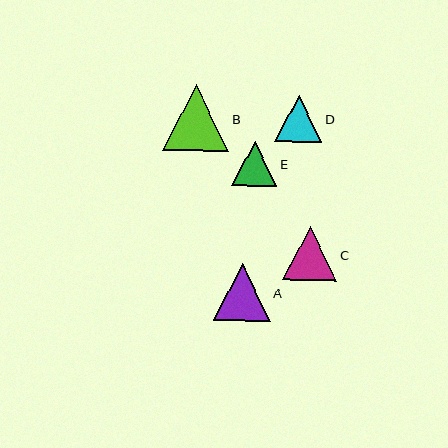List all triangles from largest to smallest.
From largest to smallest: B, A, C, D, E.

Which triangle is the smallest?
Triangle E is the smallest with a size of approximately 46 pixels.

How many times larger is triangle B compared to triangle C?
Triangle B is approximately 1.2 times the size of triangle C.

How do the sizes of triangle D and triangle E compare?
Triangle D and triangle E are approximately the same size.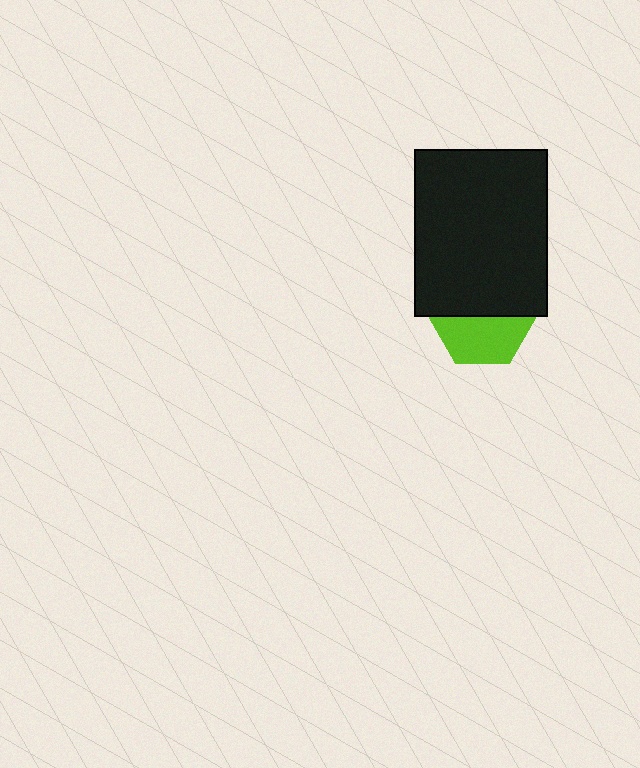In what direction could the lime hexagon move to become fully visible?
The lime hexagon could move down. That would shift it out from behind the black rectangle entirely.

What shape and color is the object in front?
The object in front is a black rectangle.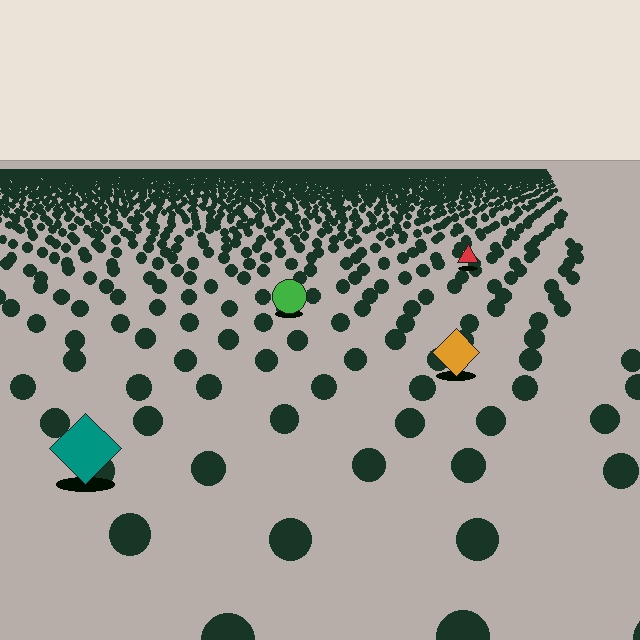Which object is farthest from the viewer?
The red triangle is farthest from the viewer. It appears smaller and the ground texture around it is denser.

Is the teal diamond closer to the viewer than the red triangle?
Yes. The teal diamond is closer — you can tell from the texture gradient: the ground texture is coarser near it.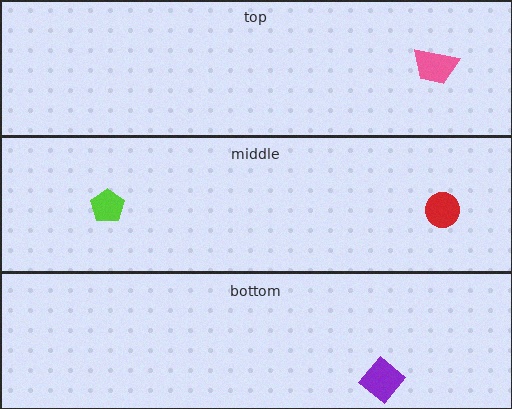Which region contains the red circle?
The middle region.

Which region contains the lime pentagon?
The middle region.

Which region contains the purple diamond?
The bottom region.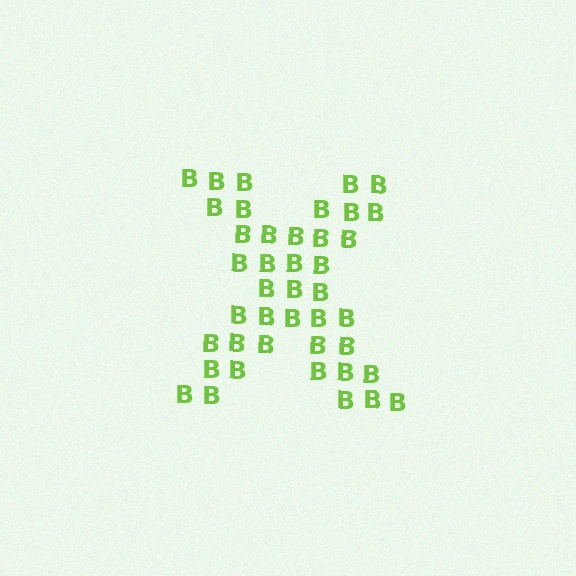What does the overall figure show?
The overall figure shows the letter X.